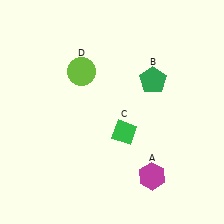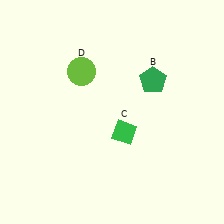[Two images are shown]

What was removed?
The magenta hexagon (A) was removed in Image 2.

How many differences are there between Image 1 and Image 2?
There is 1 difference between the two images.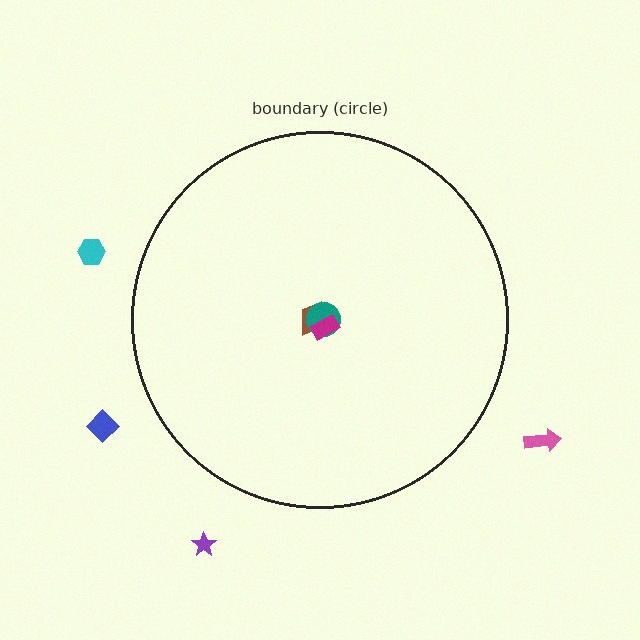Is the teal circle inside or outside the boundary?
Inside.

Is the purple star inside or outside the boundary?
Outside.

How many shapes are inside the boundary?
3 inside, 4 outside.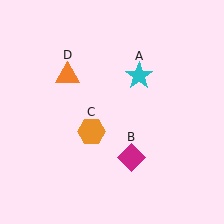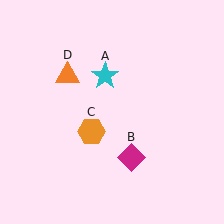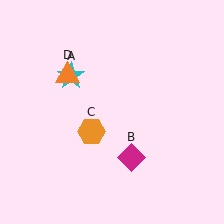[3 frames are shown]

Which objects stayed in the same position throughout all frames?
Magenta diamond (object B) and orange hexagon (object C) and orange triangle (object D) remained stationary.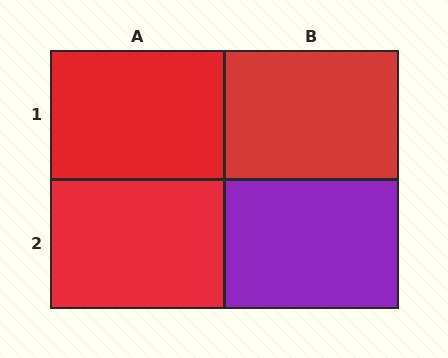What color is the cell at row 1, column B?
Red.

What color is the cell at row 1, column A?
Red.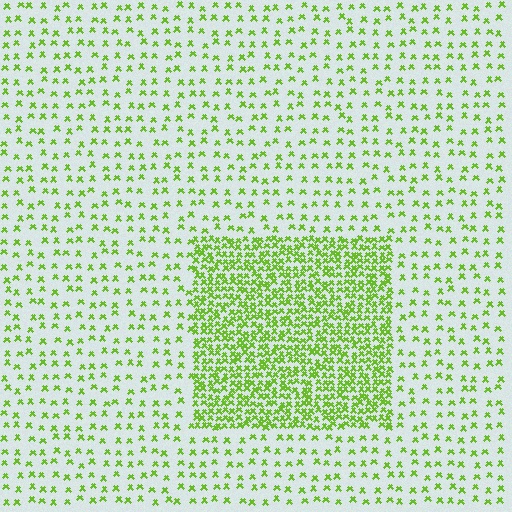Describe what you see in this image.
The image contains small lime elements arranged at two different densities. A rectangle-shaped region is visible where the elements are more densely packed than the surrounding area.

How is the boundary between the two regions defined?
The boundary is defined by a change in element density (approximately 3.0x ratio). All elements are the same color, size, and shape.